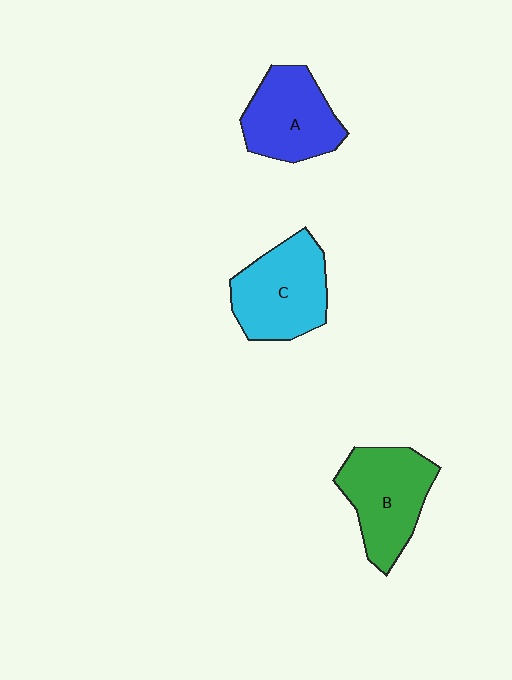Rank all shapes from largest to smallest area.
From largest to smallest: C (cyan), B (green), A (blue).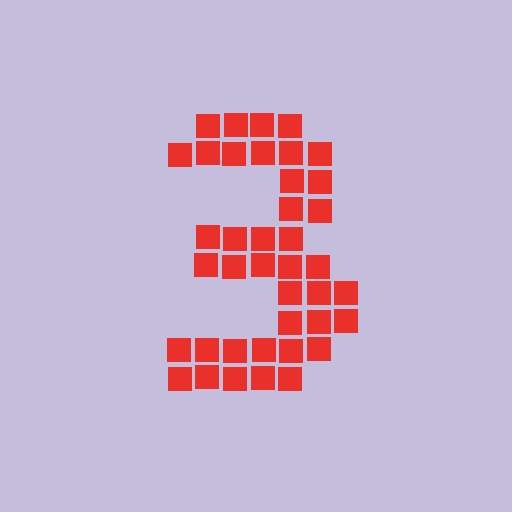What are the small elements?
The small elements are squares.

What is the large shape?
The large shape is the digit 3.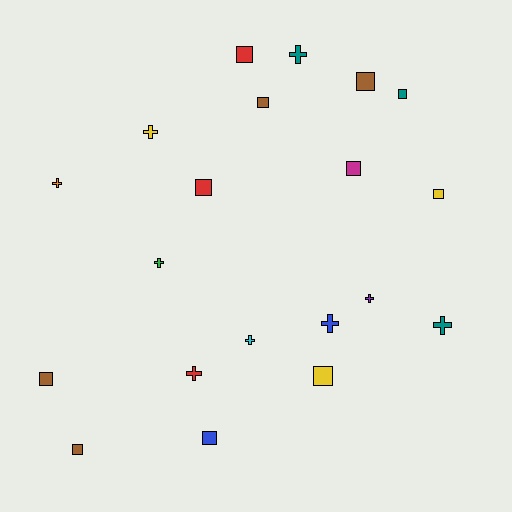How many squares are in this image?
There are 11 squares.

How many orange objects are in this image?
There is 1 orange object.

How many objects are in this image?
There are 20 objects.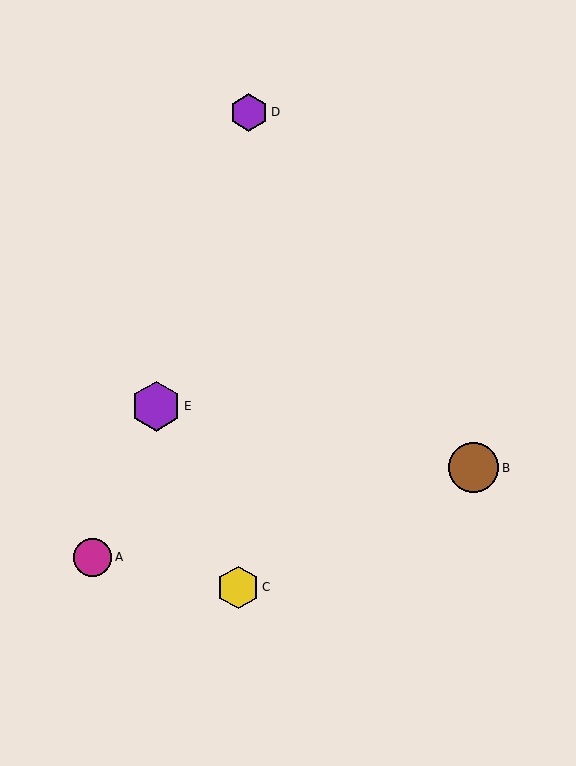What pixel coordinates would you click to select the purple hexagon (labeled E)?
Click at (156, 406) to select the purple hexagon E.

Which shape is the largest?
The purple hexagon (labeled E) is the largest.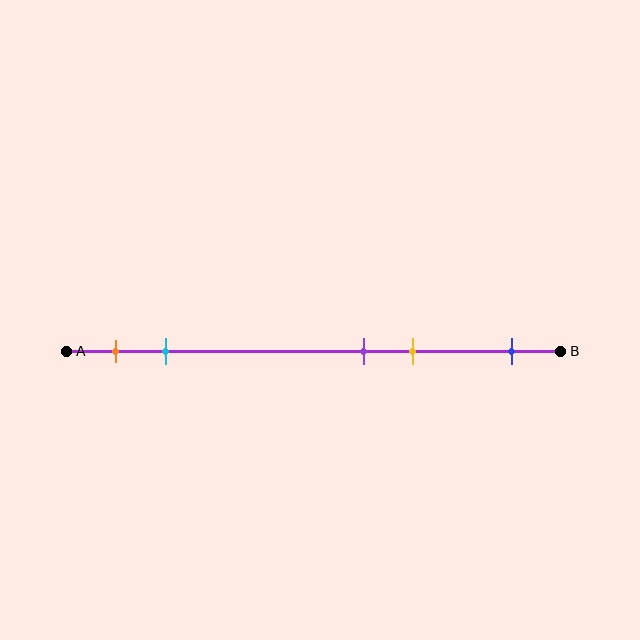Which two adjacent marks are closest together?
The purple and yellow marks are the closest adjacent pair.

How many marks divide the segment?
There are 5 marks dividing the segment.